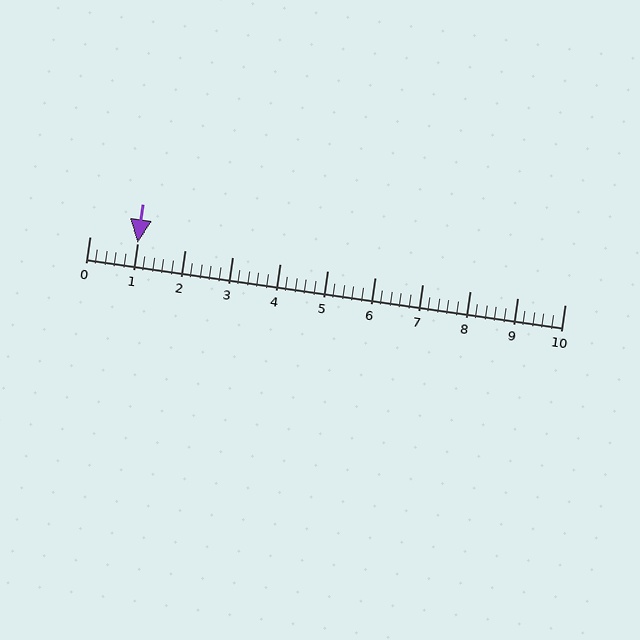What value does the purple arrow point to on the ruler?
The purple arrow points to approximately 1.0.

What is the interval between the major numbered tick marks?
The major tick marks are spaced 1 units apart.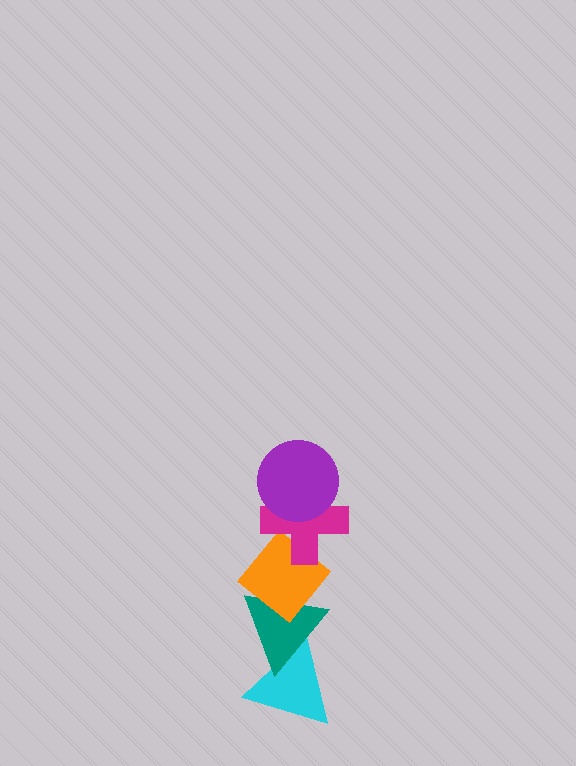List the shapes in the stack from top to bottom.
From top to bottom: the purple circle, the magenta cross, the orange diamond, the teal triangle, the cyan triangle.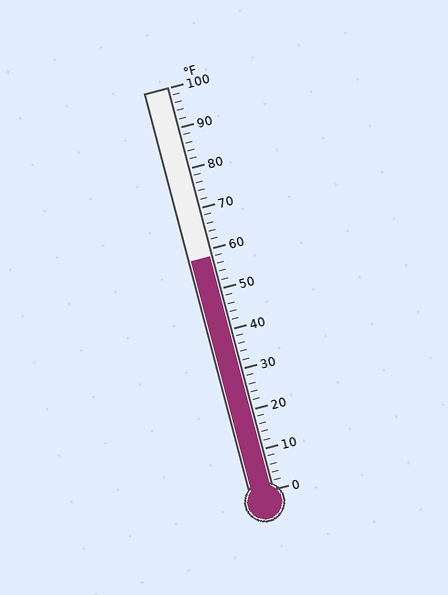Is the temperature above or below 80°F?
The temperature is below 80°F.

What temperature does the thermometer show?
The thermometer shows approximately 58°F.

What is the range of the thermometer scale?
The thermometer scale ranges from 0°F to 100°F.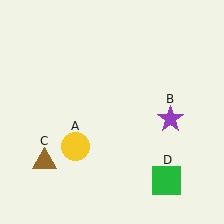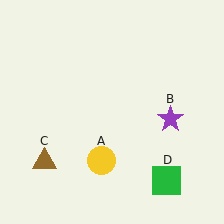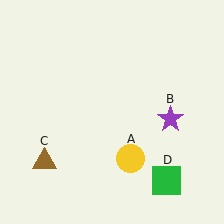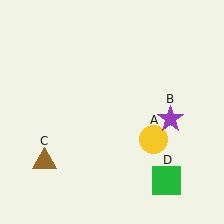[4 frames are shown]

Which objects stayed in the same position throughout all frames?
Purple star (object B) and brown triangle (object C) and green square (object D) remained stationary.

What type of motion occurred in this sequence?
The yellow circle (object A) rotated counterclockwise around the center of the scene.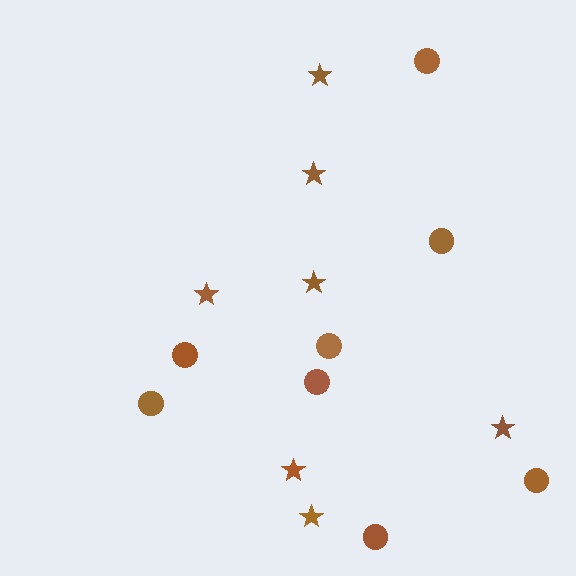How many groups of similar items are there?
There are 2 groups: one group of circles (8) and one group of stars (7).